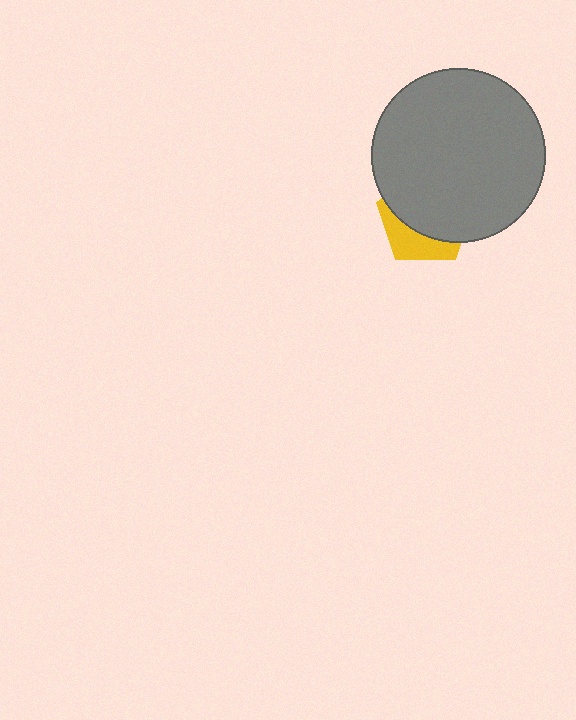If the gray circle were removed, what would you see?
You would see the complete yellow pentagon.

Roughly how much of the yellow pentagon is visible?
A small part of it is visible (roughly 33%).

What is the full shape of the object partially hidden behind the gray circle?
The partially hidden object is a yellow pentagon.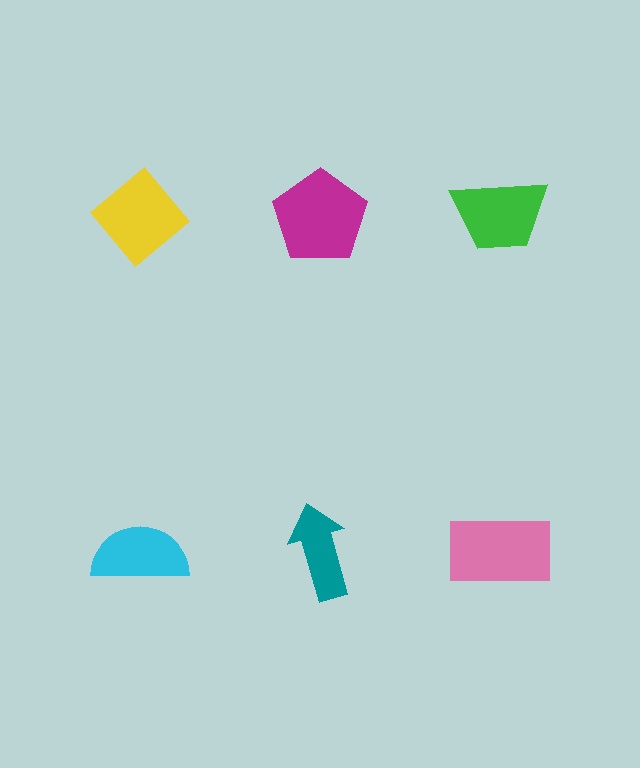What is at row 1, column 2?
A magenta pentagon.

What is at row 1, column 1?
A yellow diamond.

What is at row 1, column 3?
A green trapezoid.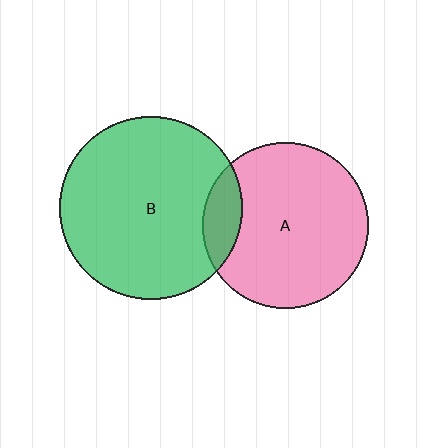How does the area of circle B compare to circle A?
Approximately 1.2 times.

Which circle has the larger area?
Circle B (green).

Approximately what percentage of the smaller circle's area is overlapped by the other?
Approximately 15%.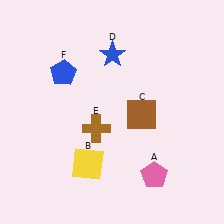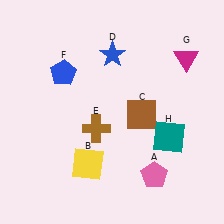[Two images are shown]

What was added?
A magenta triangle (G), a teal square (H) were added in Image 2.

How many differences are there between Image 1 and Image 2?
There are 2 differences between the two images.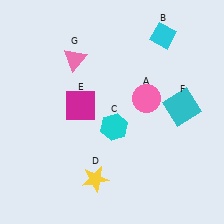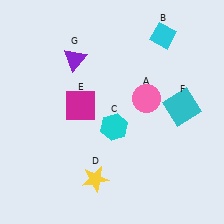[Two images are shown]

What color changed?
The triangle (G) changed from pink in Image 1 to purple in Image 2.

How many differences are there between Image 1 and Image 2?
There is 1 difference between the two images.